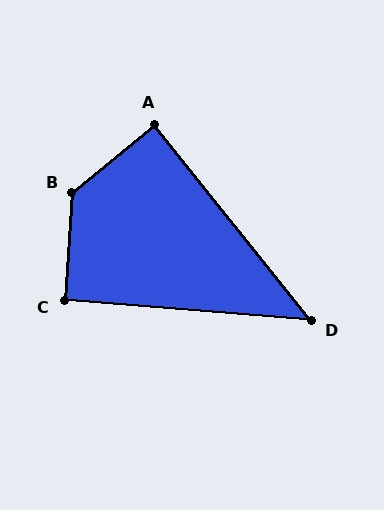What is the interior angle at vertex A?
Approximately 89 degrees (approximately right).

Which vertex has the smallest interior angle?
D, at approximately 47 degrees.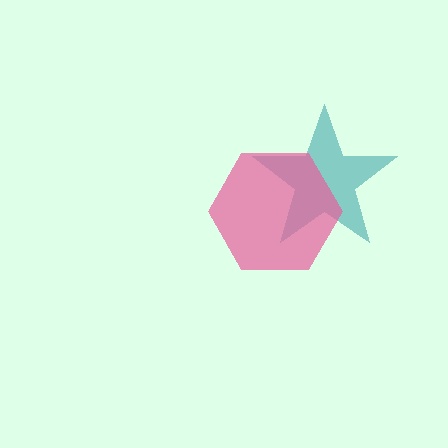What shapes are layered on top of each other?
The layered shapes are: a teal star, a pink hexagon.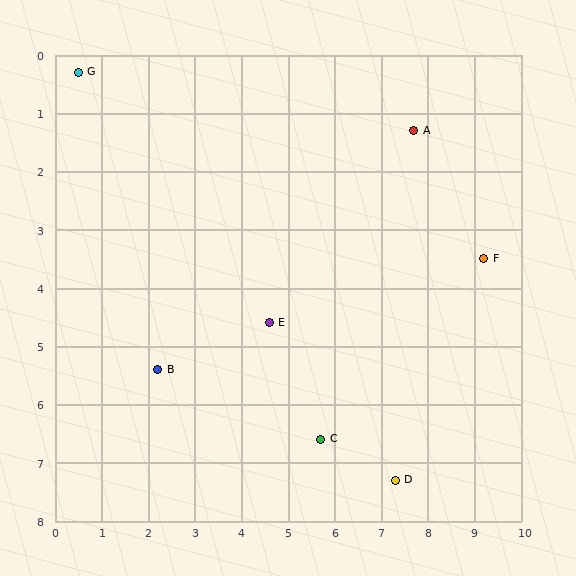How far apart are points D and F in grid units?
Points D and F are about 4.2 grid units apart.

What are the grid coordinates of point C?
Point C is at approximately (5.7, 6.6).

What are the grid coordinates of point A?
Point A is at approximately (7.7, 1.3).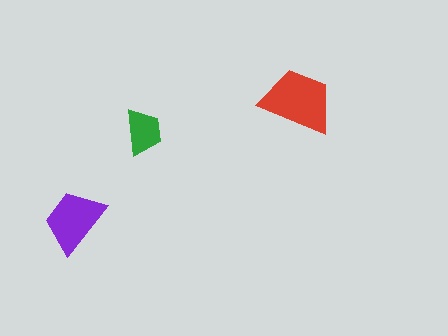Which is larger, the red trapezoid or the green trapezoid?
The red one.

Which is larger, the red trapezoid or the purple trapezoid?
The red one.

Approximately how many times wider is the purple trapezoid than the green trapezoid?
About 1.5 times wider.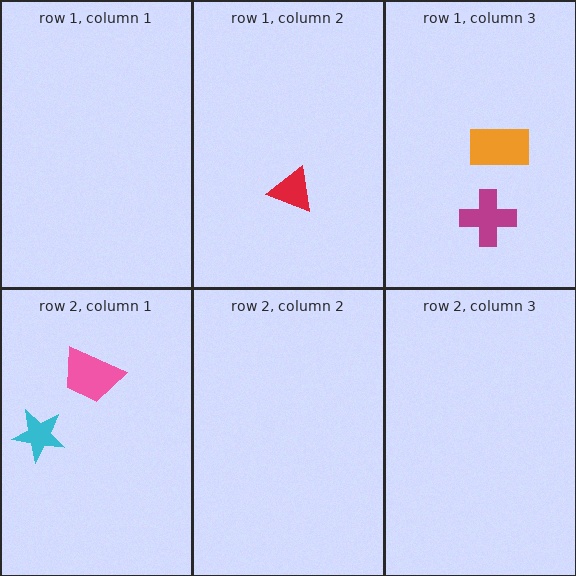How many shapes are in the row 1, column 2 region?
1.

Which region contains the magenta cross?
The row 1, column 3 region.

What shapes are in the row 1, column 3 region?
The magenta cross, the orange rectangle.